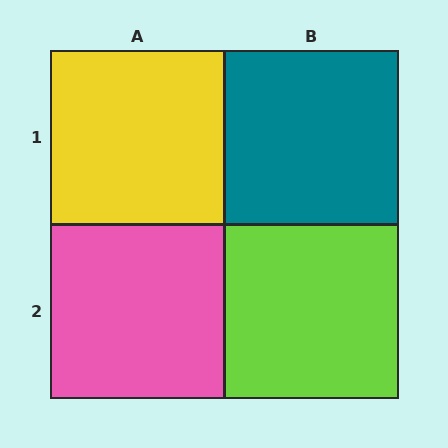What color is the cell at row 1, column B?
Teal.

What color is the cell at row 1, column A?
Yellow.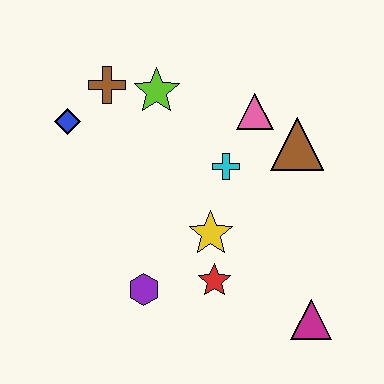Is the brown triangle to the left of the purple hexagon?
No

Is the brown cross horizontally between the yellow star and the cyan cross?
No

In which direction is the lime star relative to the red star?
The lime star is above the red star.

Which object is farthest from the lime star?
The magenta triangle is farthest from the lime star.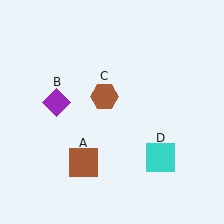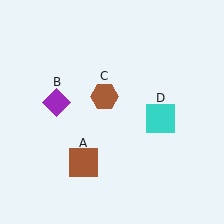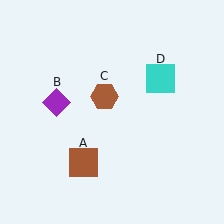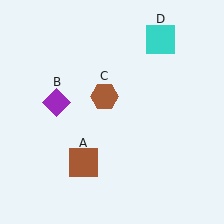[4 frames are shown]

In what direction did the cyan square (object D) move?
The cyan square (object D) moved up.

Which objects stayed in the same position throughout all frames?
Brown square (object A) and purple diamond (object B) and brown hexagon (object C) remained stationary.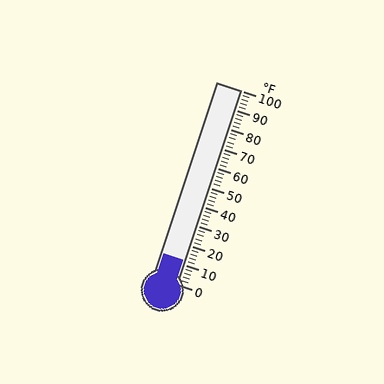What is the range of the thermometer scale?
The thermometer scale ranges from 0°F to 100°F.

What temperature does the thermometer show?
The thermometer shows approximately 12°F.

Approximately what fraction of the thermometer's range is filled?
The thermometer is filled to approximately 10% of its range.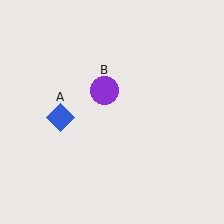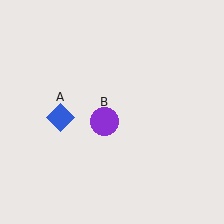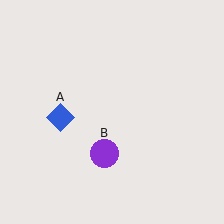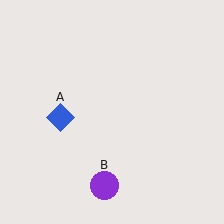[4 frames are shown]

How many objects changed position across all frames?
1 object changed position: purple circle (object B).